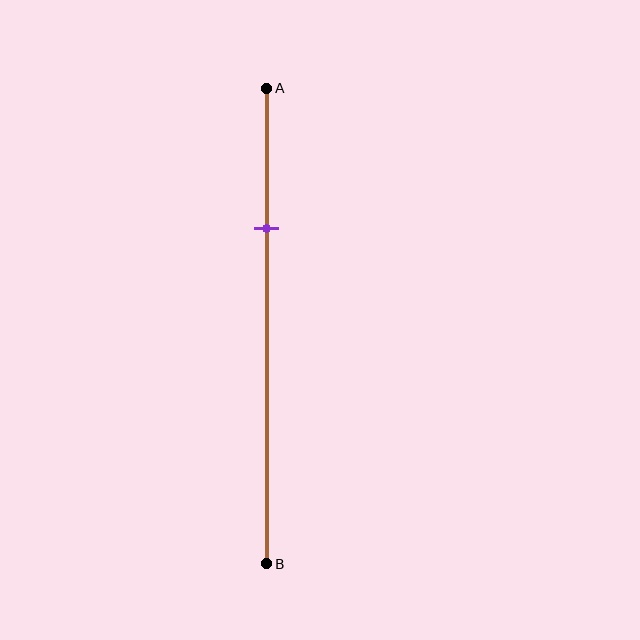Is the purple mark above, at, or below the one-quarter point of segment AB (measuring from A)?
The purple mark is below the one-quarter point of segment AB.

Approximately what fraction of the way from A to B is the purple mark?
The purple mark is approximately 30% of the way from A to B.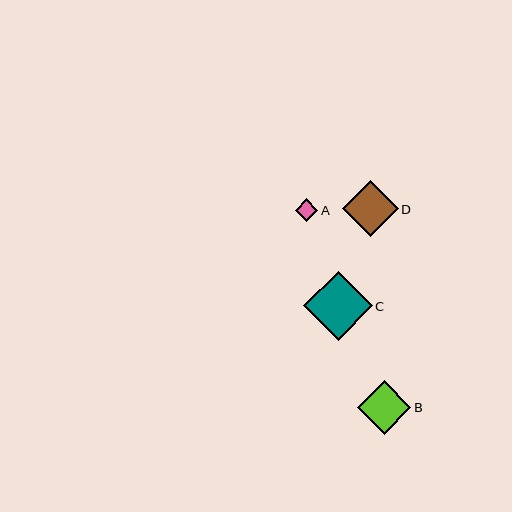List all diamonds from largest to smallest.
From largest to smallest: C, D, B, A.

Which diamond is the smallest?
Diamond A is the smallest with a size of approximately 22 pixels.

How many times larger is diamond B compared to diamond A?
Diamond B is approximately 2.4 times the size of diamond A.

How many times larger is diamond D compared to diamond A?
Diamond D is approximately 2.5 times the size of diamond A.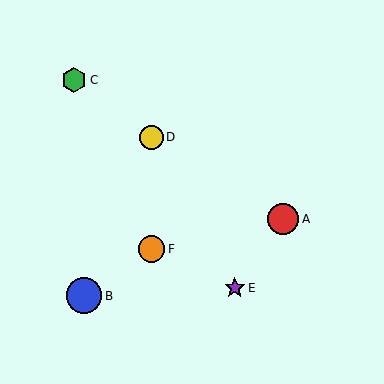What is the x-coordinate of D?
Object D is at x≈151.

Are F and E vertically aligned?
No, F is at x≈151 and E is at x≈235.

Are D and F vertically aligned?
Yes, both are at x≈151.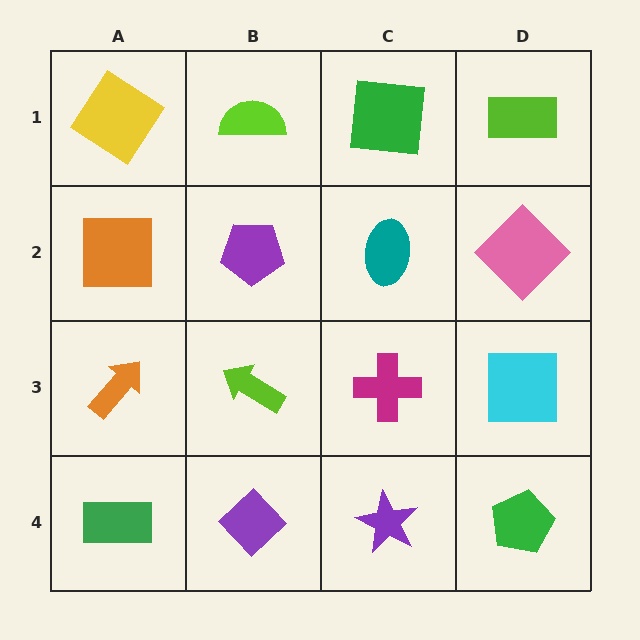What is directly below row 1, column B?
A purple pentagon.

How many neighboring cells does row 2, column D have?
3.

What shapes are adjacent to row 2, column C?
A green square (row 1, column C), a magenta cross (row 3, column C), a purple pentagon (row 2, column B), a pink diamond (row 2, column D).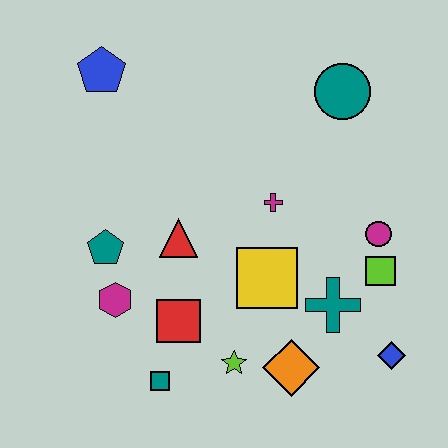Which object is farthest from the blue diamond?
The blue pentagon is farthest from the blue diamond.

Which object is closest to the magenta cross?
The yellow square is closest to the magenta cross.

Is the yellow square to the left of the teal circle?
Yes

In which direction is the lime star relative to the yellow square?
The lime star is below the yellow square.